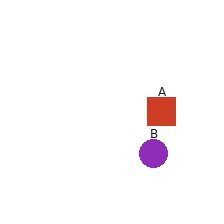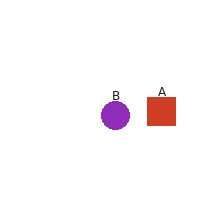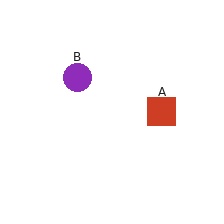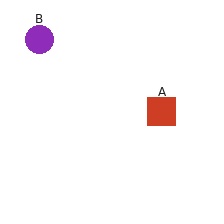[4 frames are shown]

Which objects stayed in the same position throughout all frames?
Red square (object A) remained stationary.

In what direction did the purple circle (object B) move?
The purple circle (object B) moved up and to the left.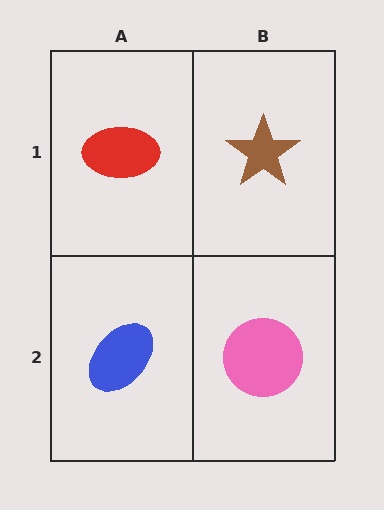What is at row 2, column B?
A pink circle.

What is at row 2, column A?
A blue ellipse.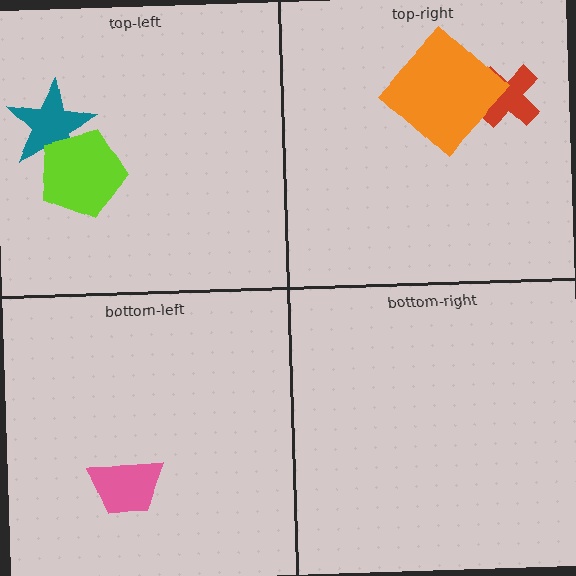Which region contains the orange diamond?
The top-right region.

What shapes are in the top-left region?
The teal star, the lime pentagon.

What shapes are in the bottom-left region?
The pink trapezoid.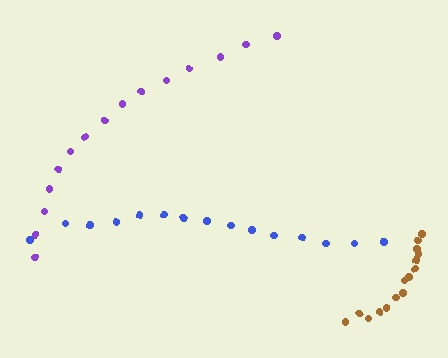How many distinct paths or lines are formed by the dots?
There are 3 distinct paths.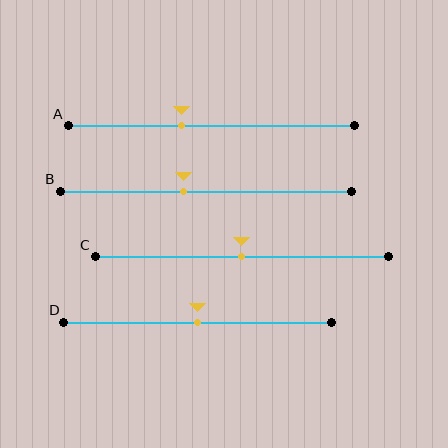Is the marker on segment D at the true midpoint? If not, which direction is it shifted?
Yes, the marker on segment D is at the true midpoint.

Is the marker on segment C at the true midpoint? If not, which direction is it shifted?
Yes, the marker on segment C is at the true midpoint.